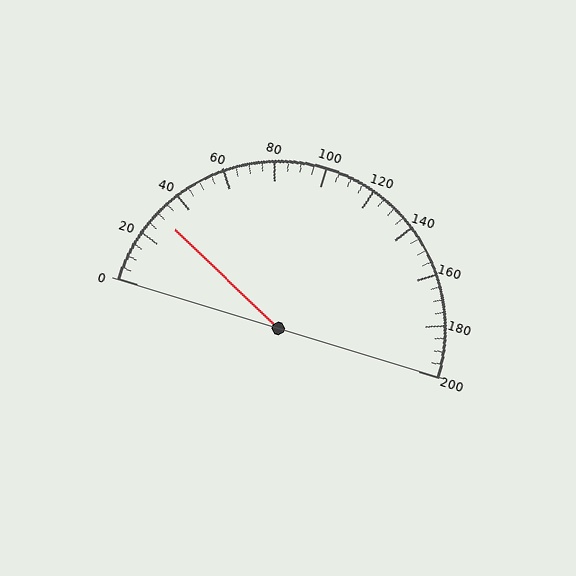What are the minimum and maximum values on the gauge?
The gauge ranges from 0 to 200.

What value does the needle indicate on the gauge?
The needle indicates approximately 30.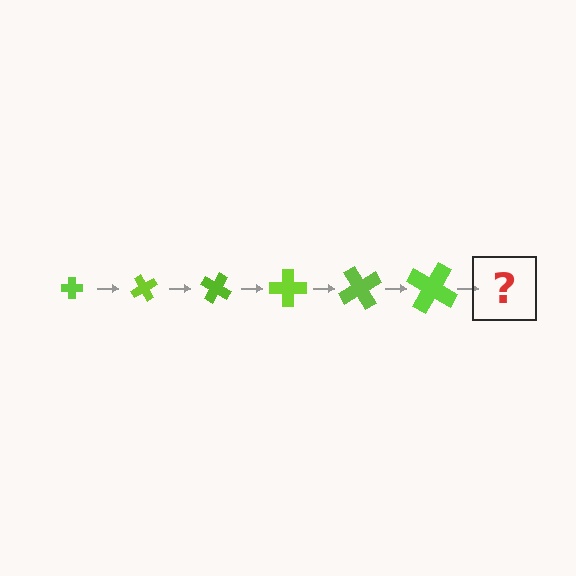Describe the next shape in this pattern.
It should be a cross, larger than the previous one and rotated 360 degrees from the start.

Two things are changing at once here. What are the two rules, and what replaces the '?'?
The two rules are that the cross grows larger each step and it rotates 60 degrees each step. The '?' should be a cross, larger than the previous one and rotated 360 degrees from the start.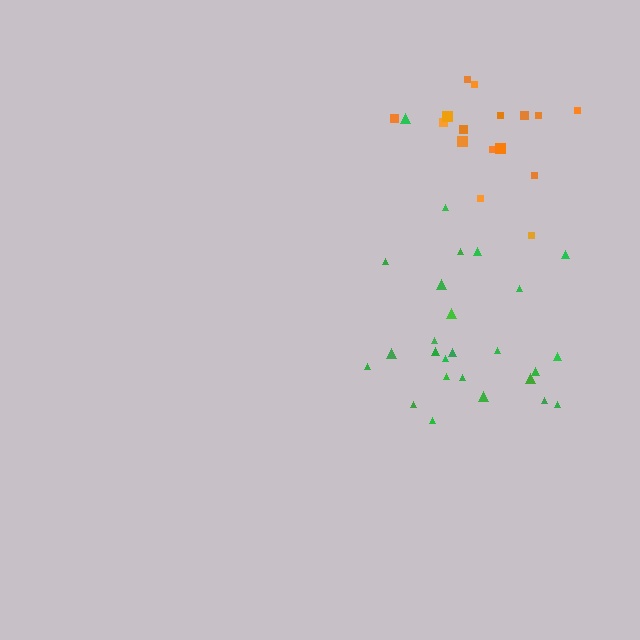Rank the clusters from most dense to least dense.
green, orange.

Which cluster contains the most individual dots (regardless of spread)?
Green (26).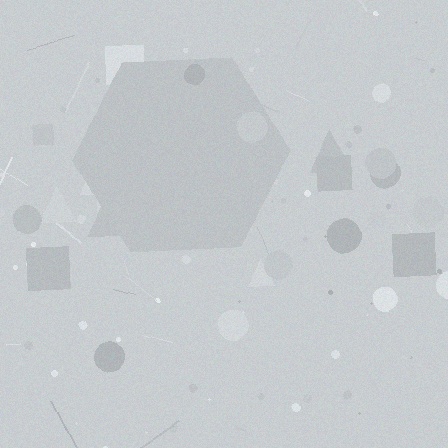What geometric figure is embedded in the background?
A hexagon is embedded in the background.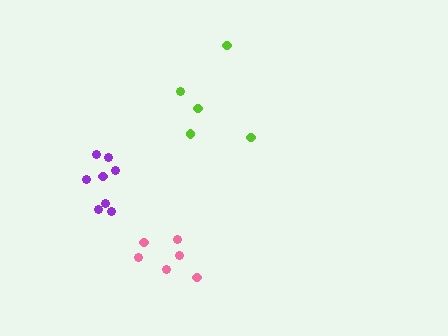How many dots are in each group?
Group 1: 8 dots, Group 2: 5 dots, Group 3: 6 dots (19 total).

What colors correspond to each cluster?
The clusters are colored: purple, lime, pink.